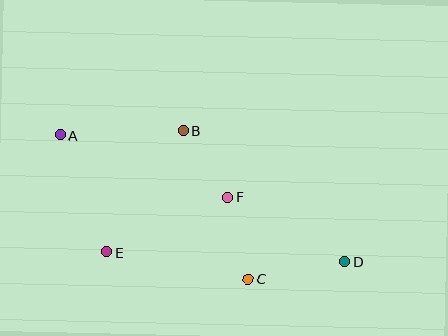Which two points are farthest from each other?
Points A and D are farthest from each other.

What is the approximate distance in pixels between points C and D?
The distance between C and D is approximately 98 pixels.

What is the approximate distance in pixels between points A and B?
The distance between A and B is approximately 124 pixels.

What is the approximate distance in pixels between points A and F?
The distance between A and F is approximately 179 pixels.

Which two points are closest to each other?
Points B and F are closest to each other.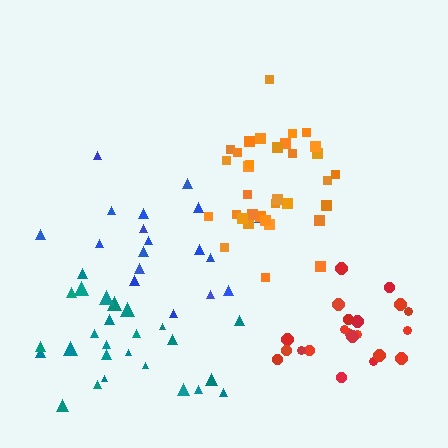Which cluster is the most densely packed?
Orange.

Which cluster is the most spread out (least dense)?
Teal.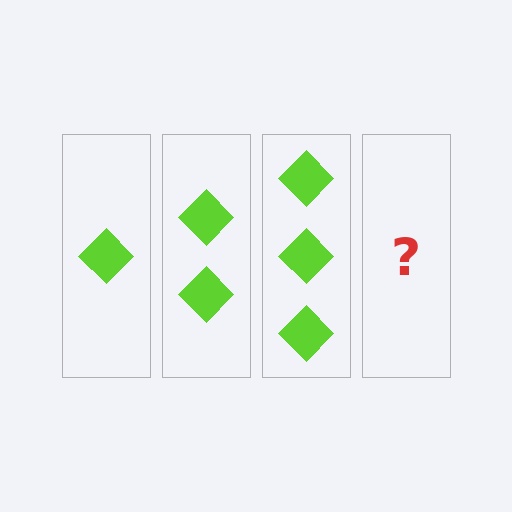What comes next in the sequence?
The next element should be 4 diamonds.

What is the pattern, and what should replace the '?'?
The pattern is that each step adds one more diamond. The '?' should be 4 diamonds.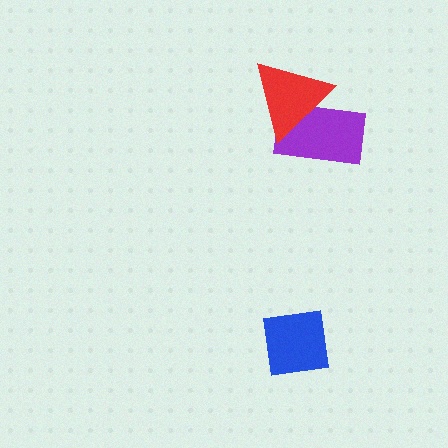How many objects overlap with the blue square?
0 objects overlap with the blue square.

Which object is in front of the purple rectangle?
The red triangle is in front of the purple rectangle.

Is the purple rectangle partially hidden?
Yes, it is partially covered by another shape.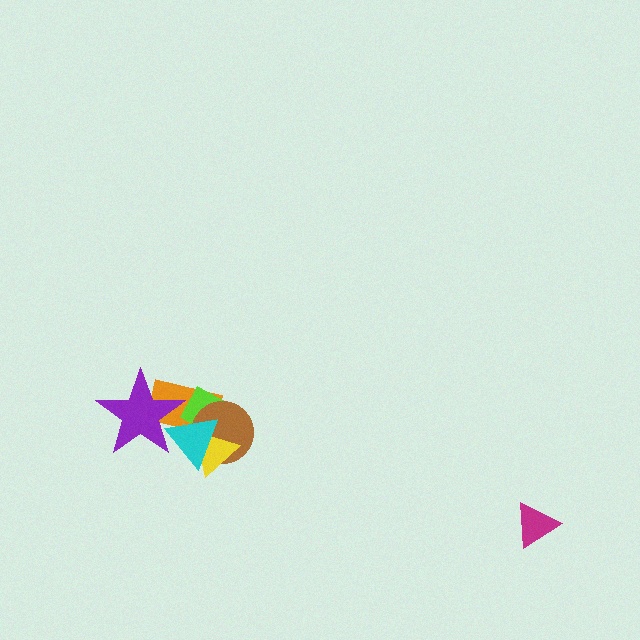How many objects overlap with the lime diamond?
5 objects overlap with the lime diamond.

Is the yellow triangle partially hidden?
Yes, it is partially covered by another shape.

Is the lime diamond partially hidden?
Yes, it is partially covered by another shape.